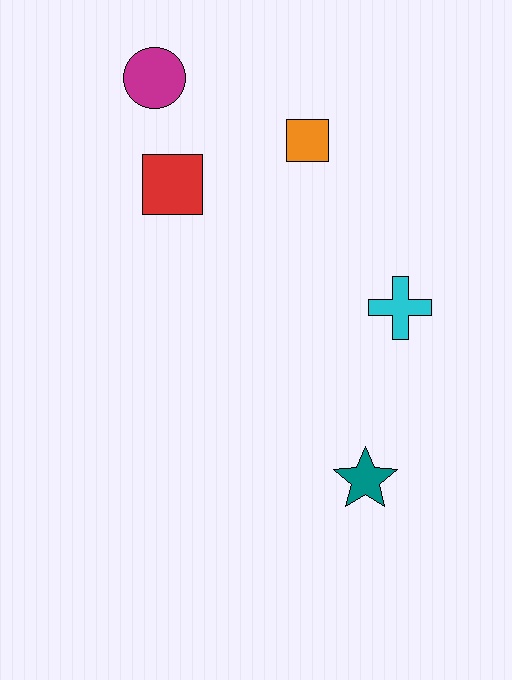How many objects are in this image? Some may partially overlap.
There are 5 objects.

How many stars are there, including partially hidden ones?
There is 1 star.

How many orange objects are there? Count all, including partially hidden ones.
There is 1 orange object.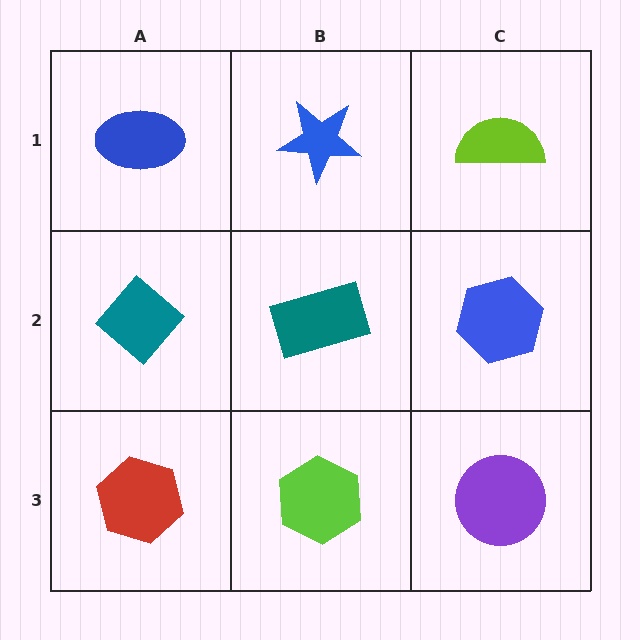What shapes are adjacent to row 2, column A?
A blue ellipse (row 1, column A), a red hexagon (row 3, column A), a teal rectangle (row 2, column B).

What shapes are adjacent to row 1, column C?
A blue hexagon (row 2, column C), a blue star (row 1, column B).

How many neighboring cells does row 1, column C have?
2.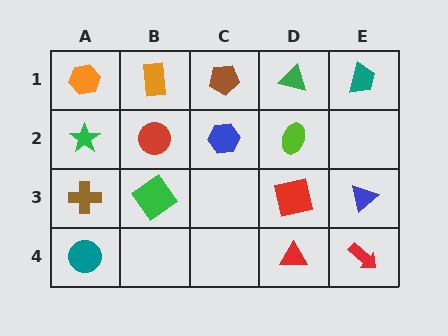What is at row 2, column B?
A red circle.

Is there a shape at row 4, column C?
No, that cell is empty.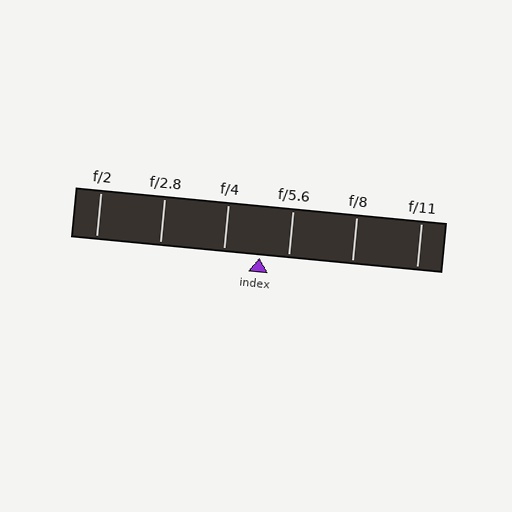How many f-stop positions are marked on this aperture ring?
There are 6 f-stop positions marked.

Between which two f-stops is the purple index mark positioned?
The index mark is between f/4 and f/5.6.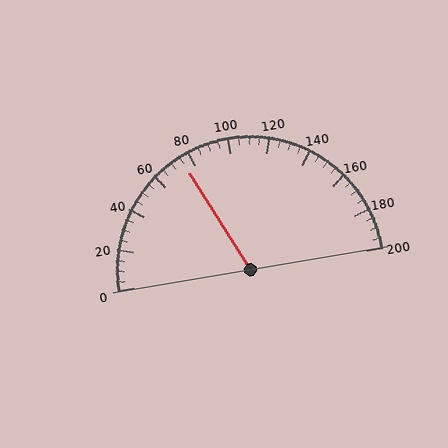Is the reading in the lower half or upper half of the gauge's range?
The reading is in the lower half of the range (0 to 200).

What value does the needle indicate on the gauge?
The needle indicates approximately 75.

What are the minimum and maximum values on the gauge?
The gauge ranges from 0 to 200.